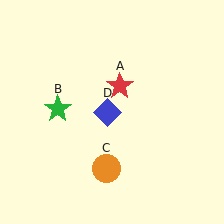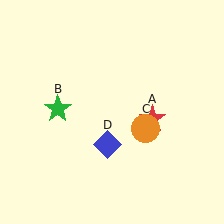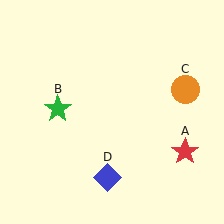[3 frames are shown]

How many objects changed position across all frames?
3 objects changed position: red star (object A), orange circle (object C), blue diamond (object D).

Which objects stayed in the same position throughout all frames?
Green star (object B) remained stationary.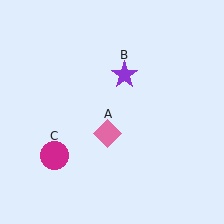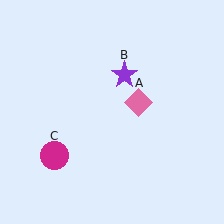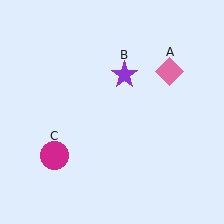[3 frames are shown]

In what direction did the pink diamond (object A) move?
The pink diamond (object A) moved up and to the right.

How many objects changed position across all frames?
1 object changed position: pink diamond (object A).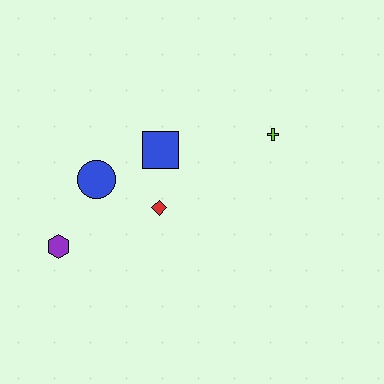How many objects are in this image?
There are 5 objects.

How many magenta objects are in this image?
There are no magenta objects.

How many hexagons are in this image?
There is 1 hexagon.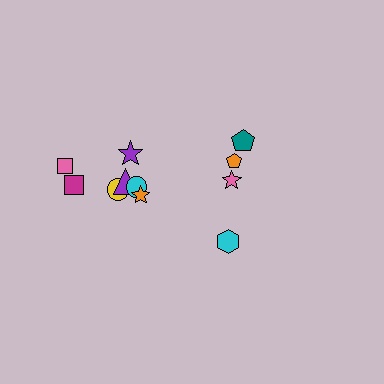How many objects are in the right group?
There are 4 objects.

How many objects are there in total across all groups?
There are 11 objects.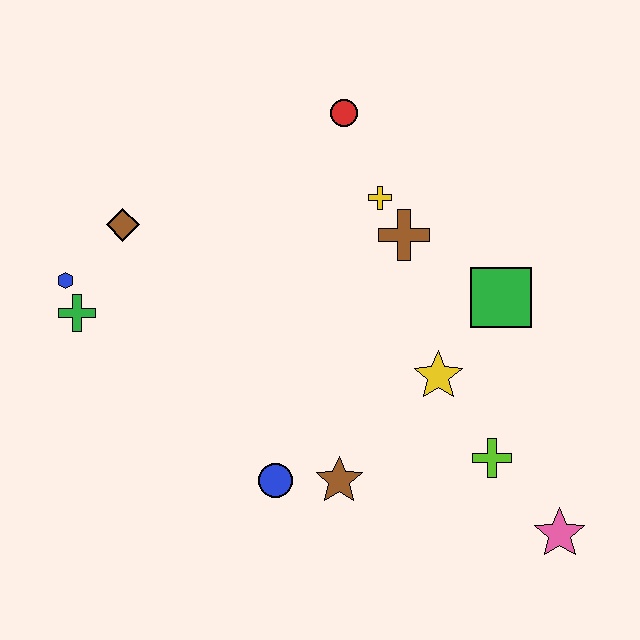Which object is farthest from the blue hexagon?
The pink star is farthest from the blue hexagon.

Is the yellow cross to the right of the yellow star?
No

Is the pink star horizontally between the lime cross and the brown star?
No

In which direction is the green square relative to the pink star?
The green square is above the pink star.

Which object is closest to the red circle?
The yellow cross is closest to the red circle.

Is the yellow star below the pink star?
No